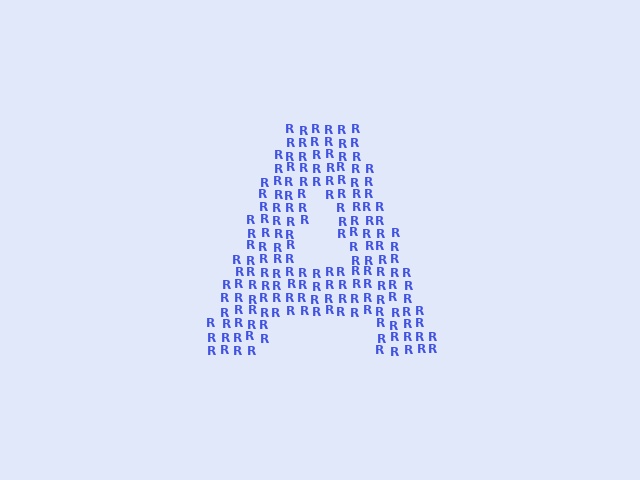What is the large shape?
The large shape is the letter A.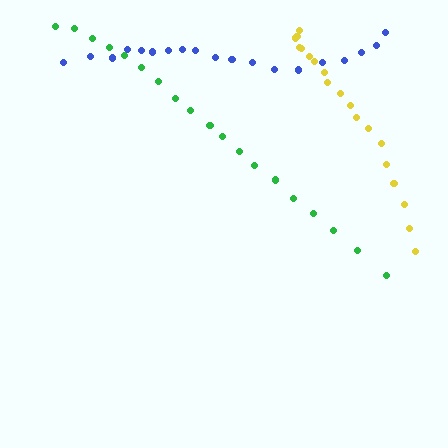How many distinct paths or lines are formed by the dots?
There are 3 distinct paths.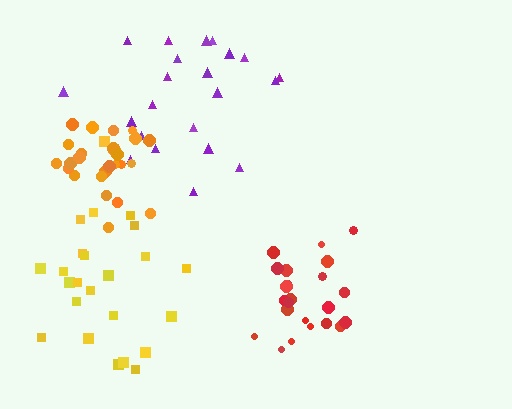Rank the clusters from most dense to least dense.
orange, red, yellow, purple.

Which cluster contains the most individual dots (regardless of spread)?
Orange (27).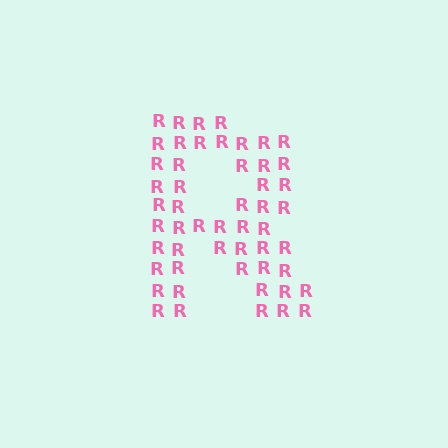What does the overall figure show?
The overall figure shows the letter R.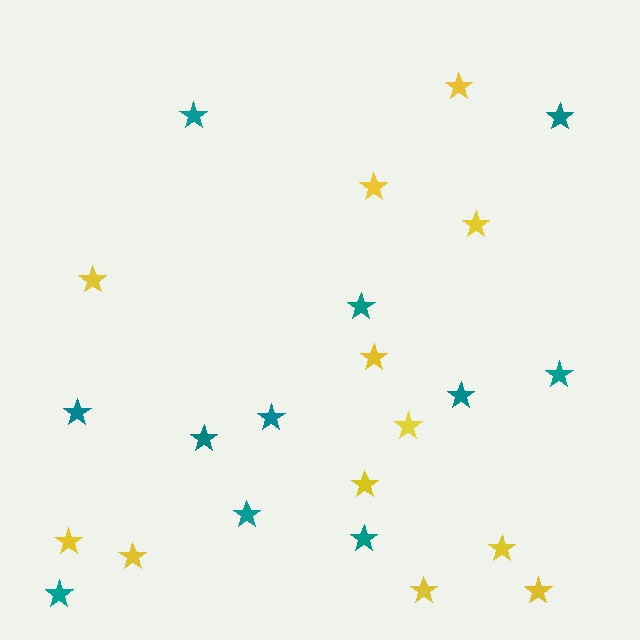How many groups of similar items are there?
There are 2 groups: one group of yellow stars (12) and one group of teal stars (11).